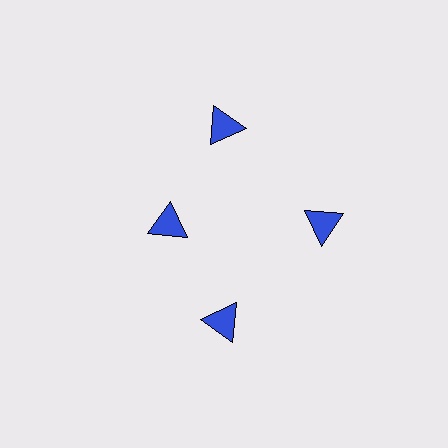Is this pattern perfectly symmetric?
No. The 4 blue triangles are arranged in a ring, but one element near the 9 o'clock position is pulled inward toward the center, breaking the 4-fold rotational symmetry.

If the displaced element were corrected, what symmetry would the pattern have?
It would have 4-fold rotational symmetry — the pattern would map onto itself every 90 degrees.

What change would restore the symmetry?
The symmetry would be restored by moving it outward, back onto the ring so that all 4 triangles sit at equal angles and equal distance from the center.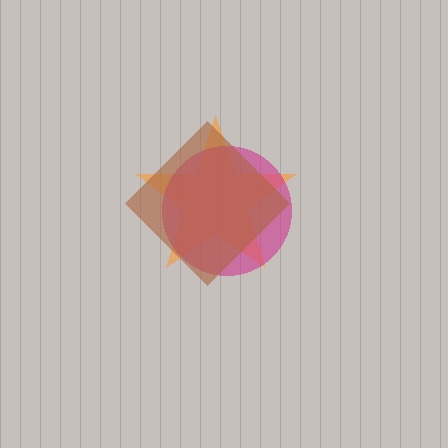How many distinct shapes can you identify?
There are 3 distinct shapes: an orange star, a magenta circle, a brown diamond.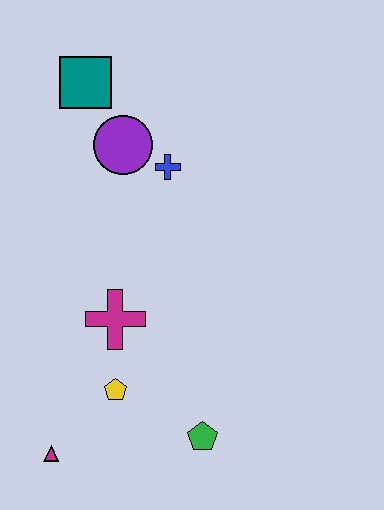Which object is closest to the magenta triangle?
The yellow pentagon is closest to the magenta triangle.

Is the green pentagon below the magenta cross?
Yes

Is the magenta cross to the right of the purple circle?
No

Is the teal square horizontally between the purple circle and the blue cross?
No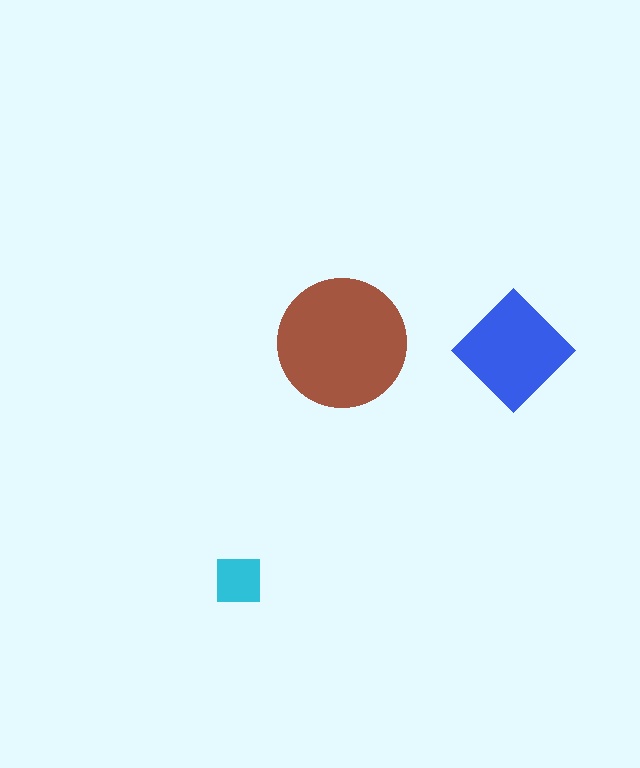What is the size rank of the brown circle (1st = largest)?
1st.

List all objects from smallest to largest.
The cyan square, the blue diamond, the brown circle.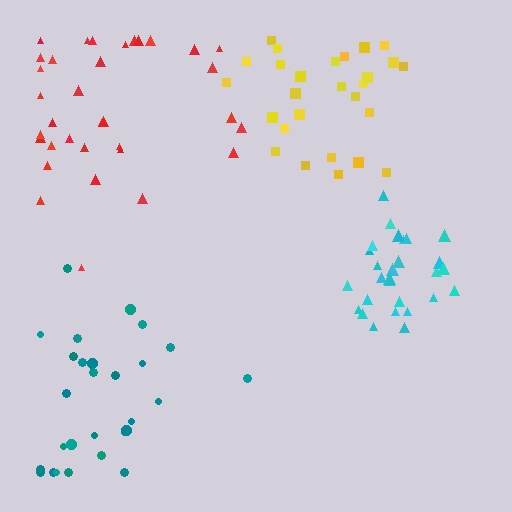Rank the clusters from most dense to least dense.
cyan, yellow, teal, red.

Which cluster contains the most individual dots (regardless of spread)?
Red (35).